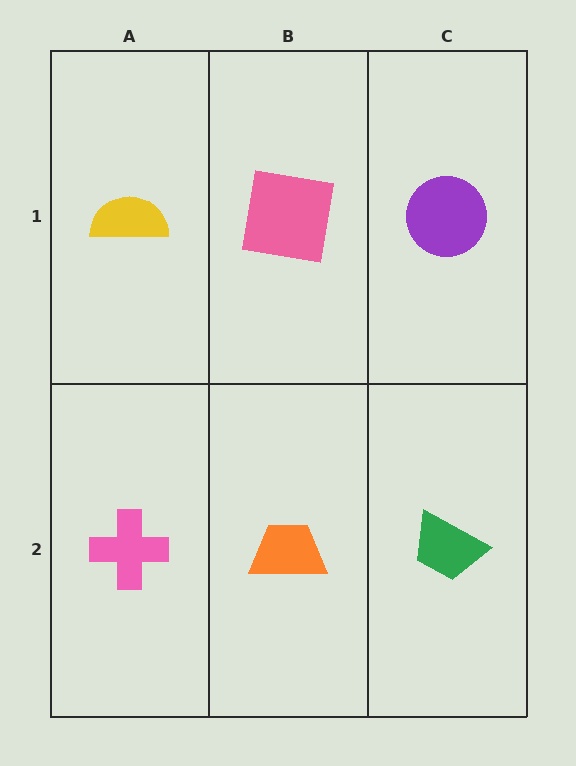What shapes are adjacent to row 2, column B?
A pink square (row 1, column B), a pink cross (row 2, column A), a green trapezoid (row 2, column C).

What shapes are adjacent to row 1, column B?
An orange trapezoid (row 2, column B), a yellow semicircle (row 1, column A), a purple circle (row 1, column C).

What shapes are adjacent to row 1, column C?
A green trapezoid (row 2, column C), a pink square (row 1, column B).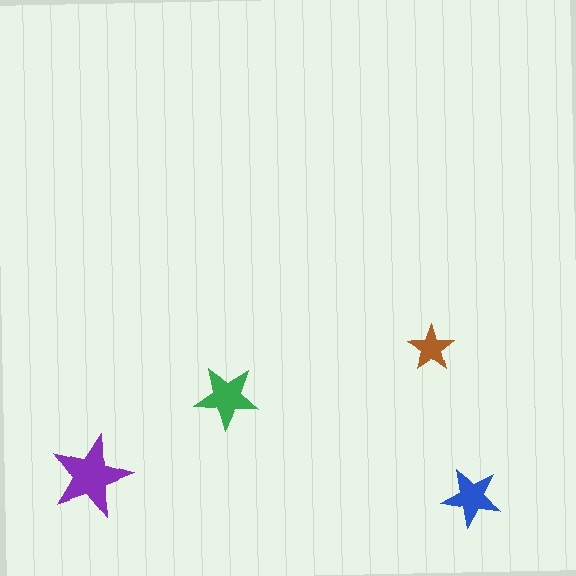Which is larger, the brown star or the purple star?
The purple one.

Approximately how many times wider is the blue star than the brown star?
About 1.5 times wider.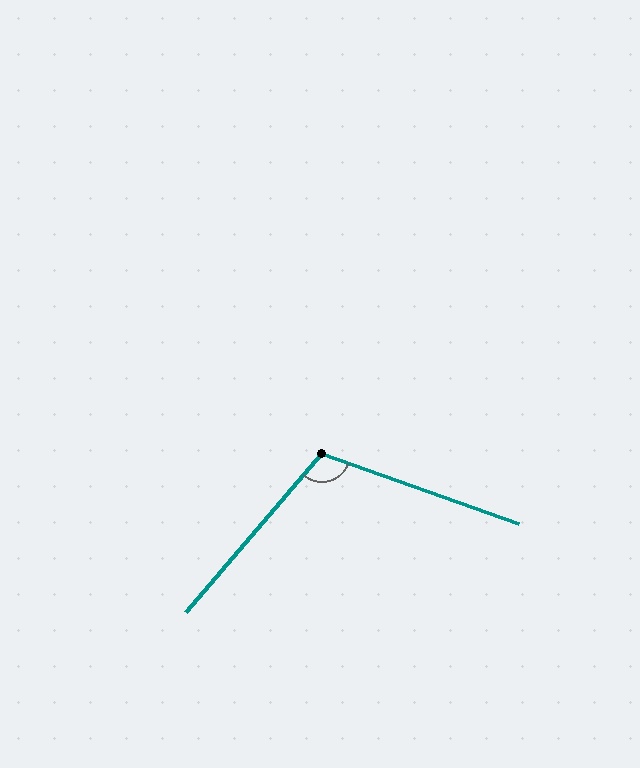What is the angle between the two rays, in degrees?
Approximately 111 degrees.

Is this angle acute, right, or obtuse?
It is obtuse.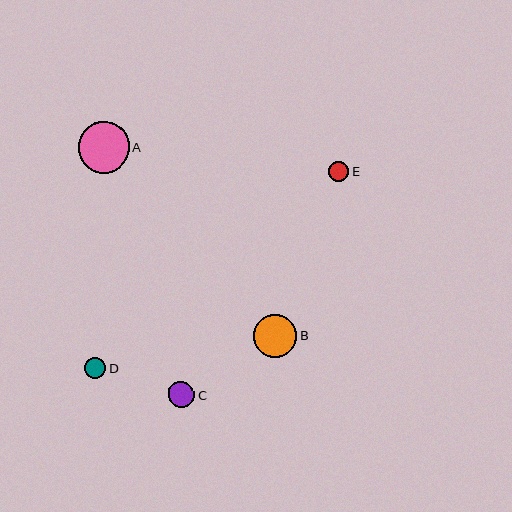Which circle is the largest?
Circle A is the largest with a size of approximately 51 pixels.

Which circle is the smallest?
Circle E is the smallest with a size of approximately 20 pixels.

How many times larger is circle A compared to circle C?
Circle A is approximately 2.0 times the size of circle C.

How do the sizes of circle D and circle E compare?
Circle D and circle E are approximately the same size.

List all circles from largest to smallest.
From largest to smallest: A, B, C, D, E.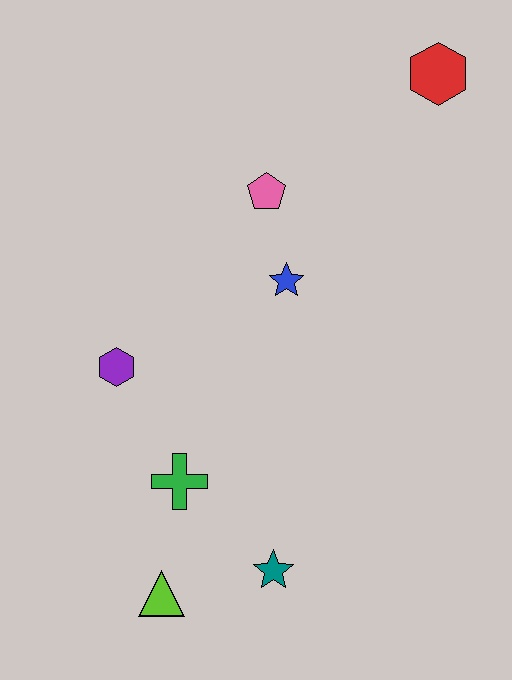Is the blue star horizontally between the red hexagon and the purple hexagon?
Yes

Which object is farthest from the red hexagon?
The lime triangle is farthest from the red hexagon.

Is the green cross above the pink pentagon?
No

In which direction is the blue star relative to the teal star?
The blue star is above the teal star.